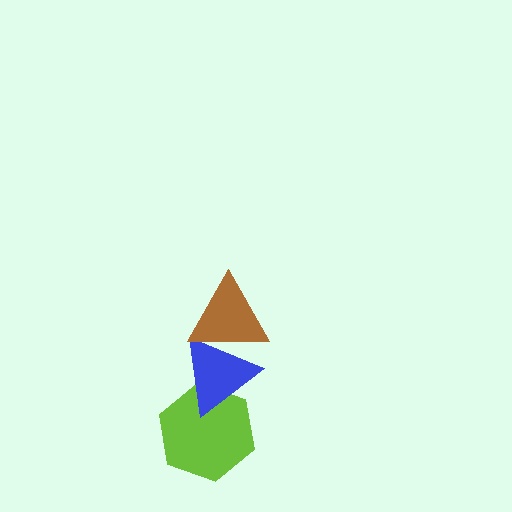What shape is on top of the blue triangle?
The brown triangle is on top of the blue triangle.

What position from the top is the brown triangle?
The brown triangle is 1st from the top.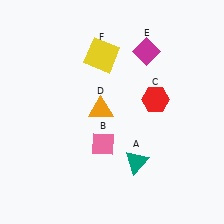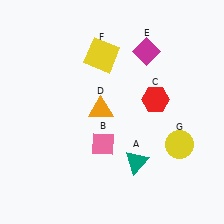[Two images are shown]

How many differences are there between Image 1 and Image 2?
There is 1 difference between the two images.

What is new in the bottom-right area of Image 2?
A yellow circle (G) was added in the bottom-right area of Image 2.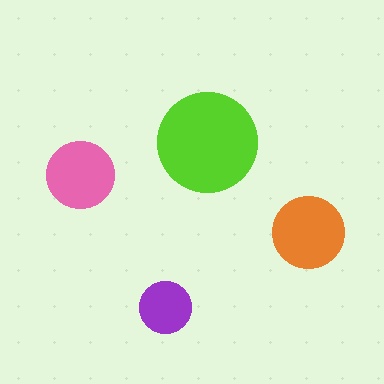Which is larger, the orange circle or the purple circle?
The orange one.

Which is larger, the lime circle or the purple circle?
The lime one.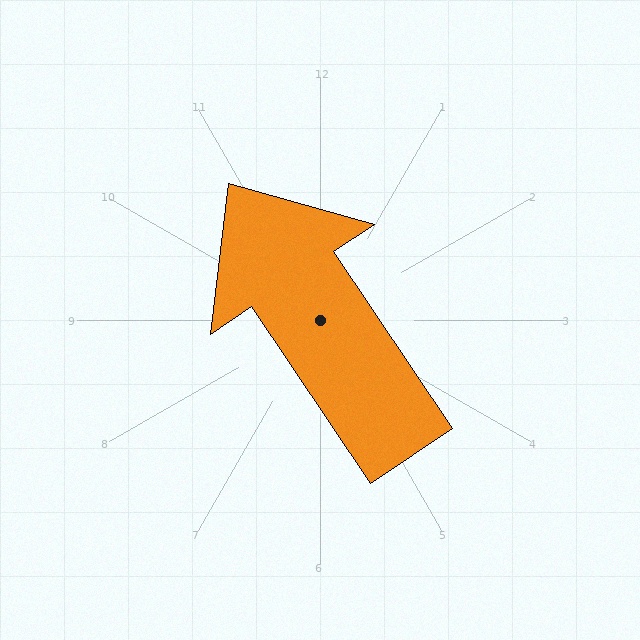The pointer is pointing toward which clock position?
Roughly 11 o'clock.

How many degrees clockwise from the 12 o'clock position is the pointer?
Approximately 326 degrees.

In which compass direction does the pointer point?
Northwest.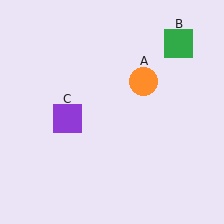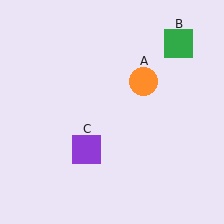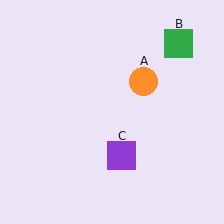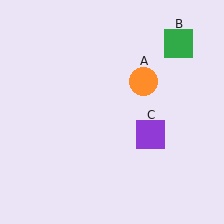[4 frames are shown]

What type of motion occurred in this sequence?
The purple square (object C) rotated counterclockwise around the center of the scene.